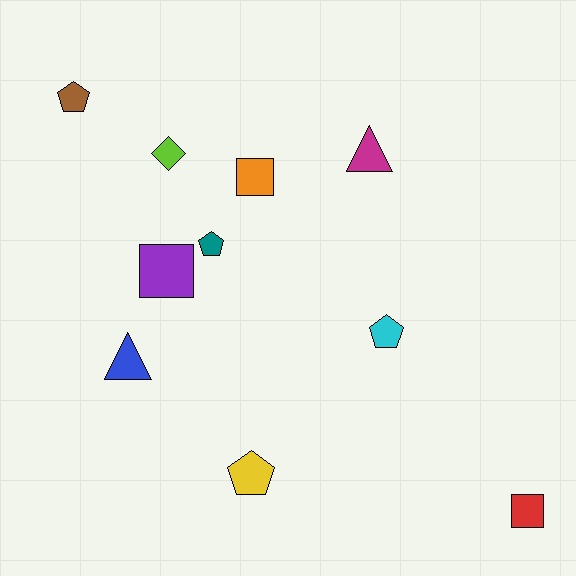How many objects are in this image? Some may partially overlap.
There are 10 objects.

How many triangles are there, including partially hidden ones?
There are 2 triangles.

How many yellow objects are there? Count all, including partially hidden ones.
There is 1 yellow object.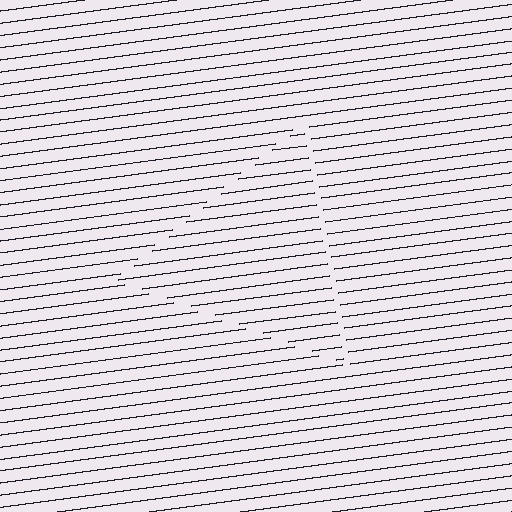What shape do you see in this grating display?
An illusory triangle. The interior of the shape contains the same grating, shifted by half a period — the contour is defined by the phase discontinuity where line-ends from the inner and outer gratings abut.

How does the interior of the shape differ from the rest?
The interior of the shape contains the same grating, shifted by half a period — the contour is defined by the phase discontinuity where line-ends from the inner and outer gratings abut.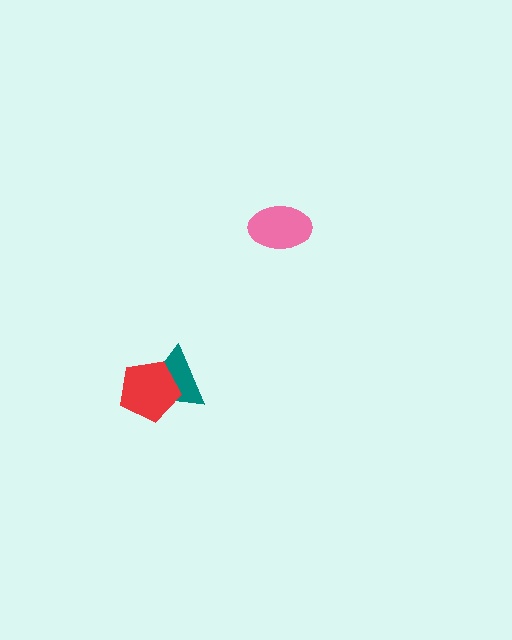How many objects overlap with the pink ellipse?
0 objects overlap with the pink ellipse.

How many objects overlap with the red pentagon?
1 object overlaps with the red pentagon.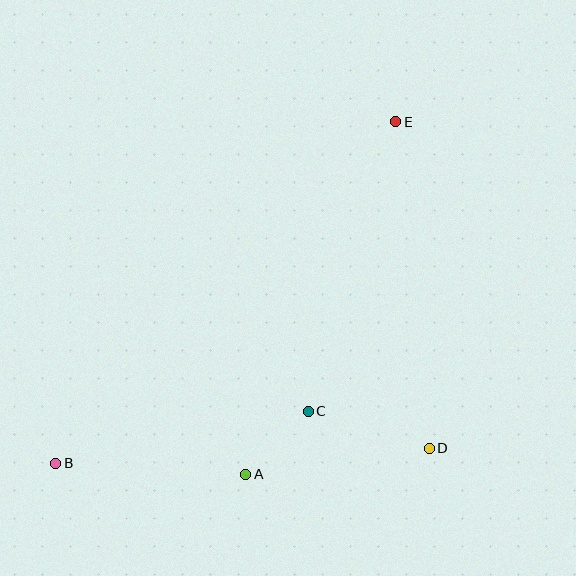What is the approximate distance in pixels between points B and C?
The distance between B and C is approximately 258 pixels.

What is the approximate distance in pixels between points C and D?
The distance between C and D is approximately 127 pixels.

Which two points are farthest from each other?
Points B and E are farthest from each other.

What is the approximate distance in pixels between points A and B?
The distance between A and B is approximately 190 pixels.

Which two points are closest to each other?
Points A and C are closest to each other.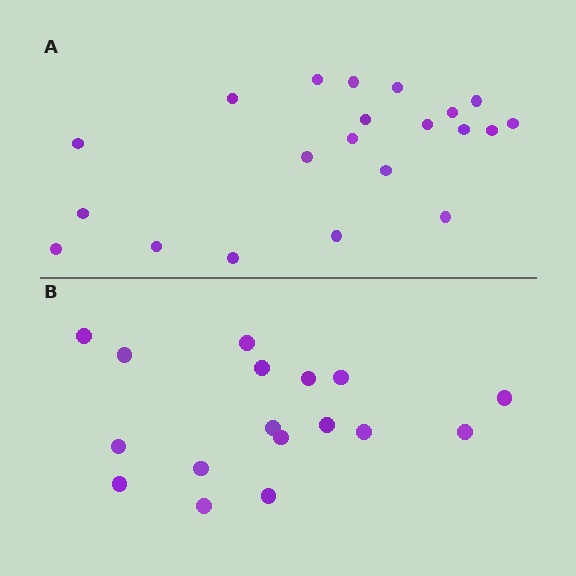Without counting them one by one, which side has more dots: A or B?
Region A (the top region) has more dots.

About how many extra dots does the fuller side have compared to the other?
Region A has about 4 more dots than region B.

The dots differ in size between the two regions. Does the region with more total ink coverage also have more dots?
No. Region B has more total ink coverage because its dots are larger, but region A actually contains more individual dots. Total area can be misleading — the number of items is what matters here.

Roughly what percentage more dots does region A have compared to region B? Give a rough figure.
About 25% more.